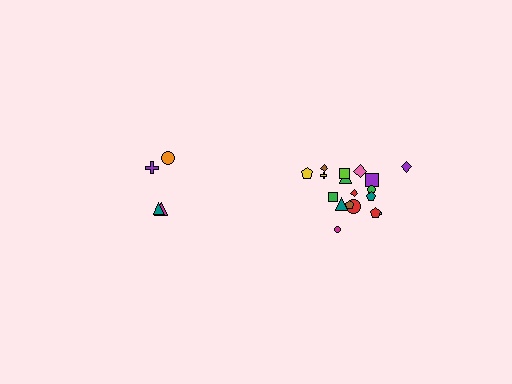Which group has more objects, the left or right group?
The right group.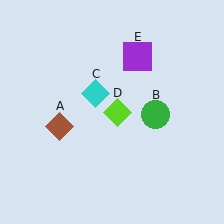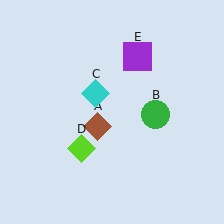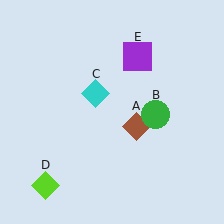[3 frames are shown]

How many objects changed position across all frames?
2 objects changed position: brown diamond (object A), lime diamond (object D).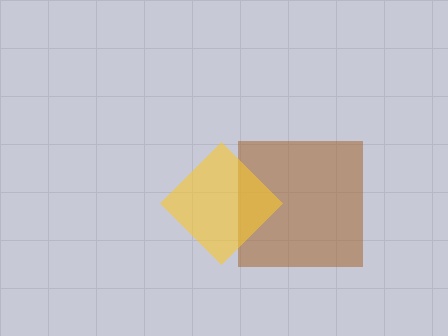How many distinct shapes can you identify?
There are 2 distinct shapes: a brown square, a yellow diamond.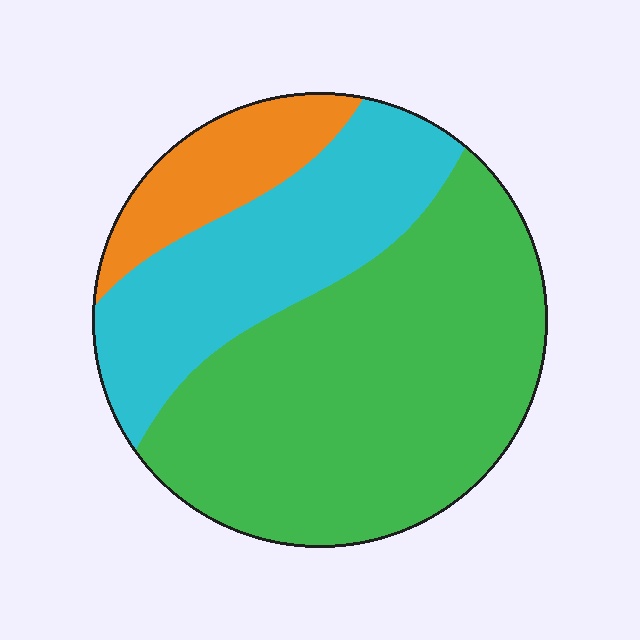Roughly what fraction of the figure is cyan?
Cyan covers roughly 30% of the figure.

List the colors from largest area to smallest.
From largest to smallest: green, cyan, orange.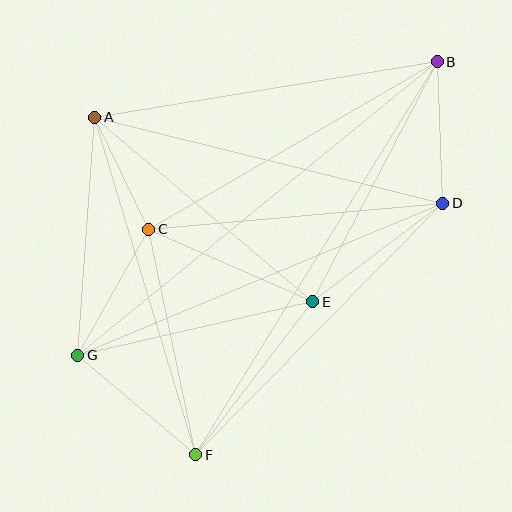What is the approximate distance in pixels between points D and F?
The distance between D and F is approximately 352 pixels.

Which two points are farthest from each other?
Points B and G are farthest from each other.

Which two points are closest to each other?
Points A and C are closest to each other.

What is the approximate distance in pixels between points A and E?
The distance between A and E is approximately 286 pixels.